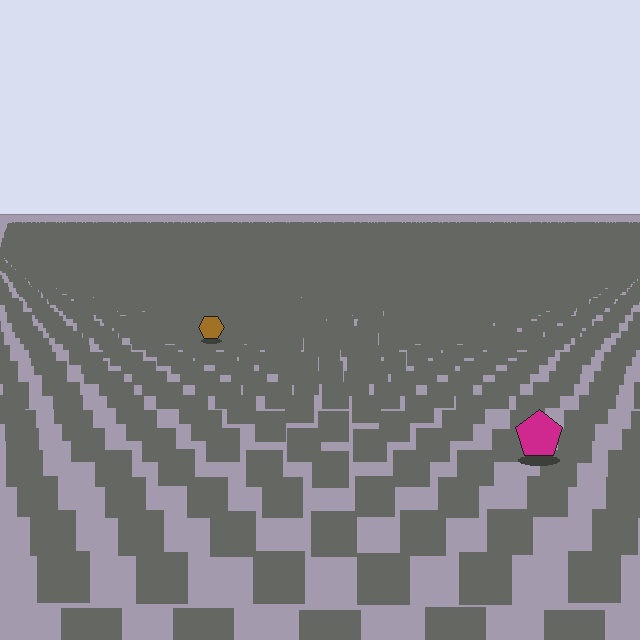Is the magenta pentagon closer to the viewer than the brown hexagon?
Yes. The magenta pentagon is closer — you can tell from the texture gradient: the ground texture is coarser near it.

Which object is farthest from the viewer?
The brown hexagon is farthest from the viewer. It appears smaller and the ground texture around it is denser.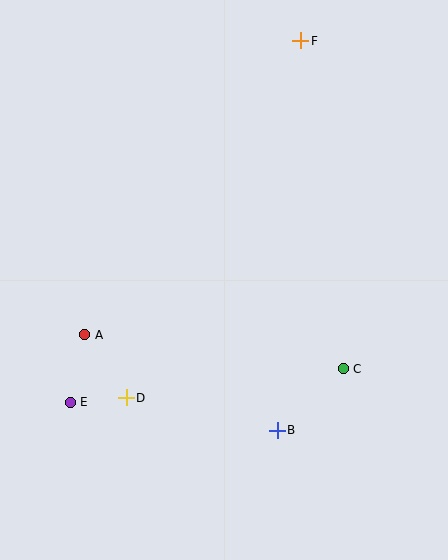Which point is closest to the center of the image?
Point C at (343, 369) is closest to the center.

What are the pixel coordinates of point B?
Point B is at (277, 430).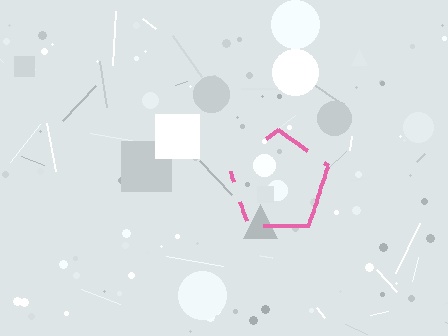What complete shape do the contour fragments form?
The contour fragments form a pentagon.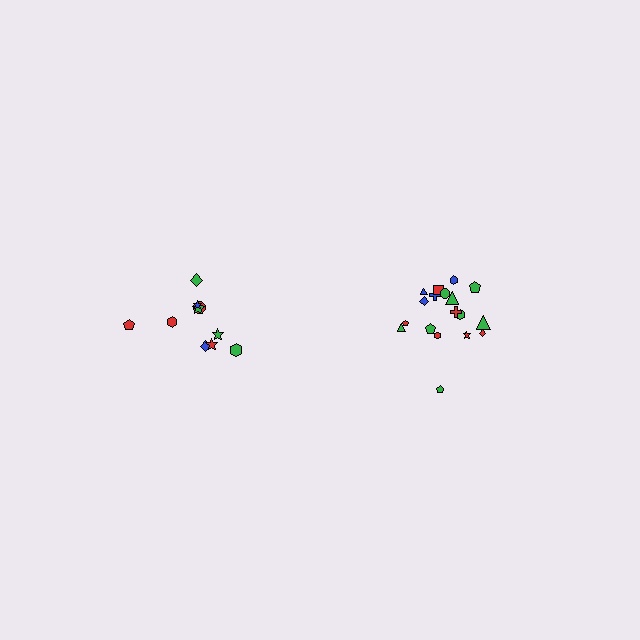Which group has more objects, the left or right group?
The right group.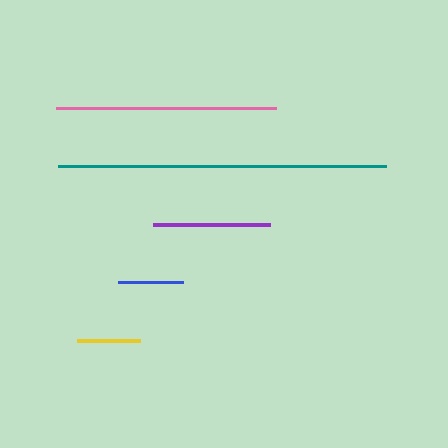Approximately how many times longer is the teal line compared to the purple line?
The teal line is approximately 2.8 times the length of the purple line.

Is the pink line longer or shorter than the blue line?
The pink line is longer than the blue line.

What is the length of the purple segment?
The purple segment is approximately 117 pixels long.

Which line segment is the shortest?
The yellow line is the shortest at approximately 64 pixels.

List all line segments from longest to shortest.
From longest to shortest: teal, pink, purple, blue, yellow.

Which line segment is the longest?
The teal line is the longest at approximately 328 pixels.